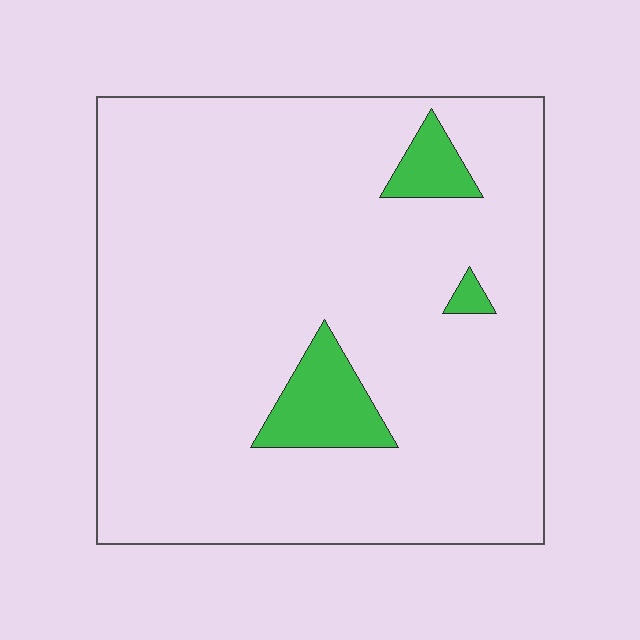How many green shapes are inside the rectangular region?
3.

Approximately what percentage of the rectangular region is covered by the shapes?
Approximately 10%.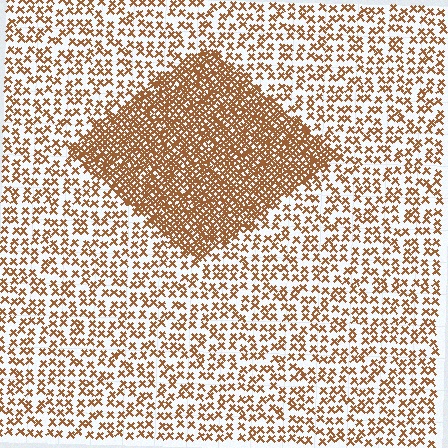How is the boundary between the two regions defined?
The boundary is defined by a change in element density (approximately 2.7x ratio). All elements are the same color, size, and shape.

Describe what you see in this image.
The image contains small brown elements arranged at two different densities. A diamond-shaped region is visible where the elements are more densely packed than the surrounding area.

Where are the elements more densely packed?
The elements are more densely packed inside the diamond boundary.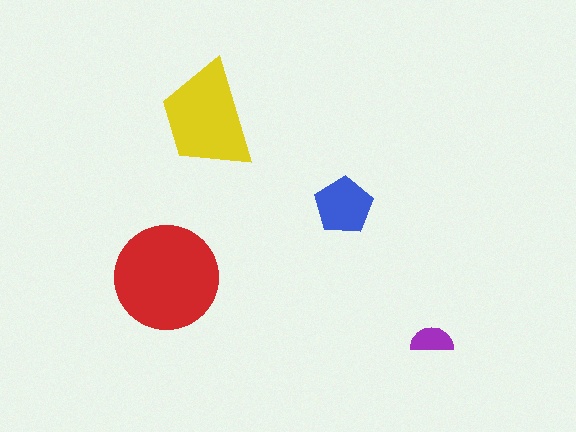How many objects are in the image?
There are 4 objects in the image.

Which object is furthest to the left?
The red circle is leftmost.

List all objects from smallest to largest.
The purple semicircle, the blue pentagon, the yellow trapezoid, the red circle.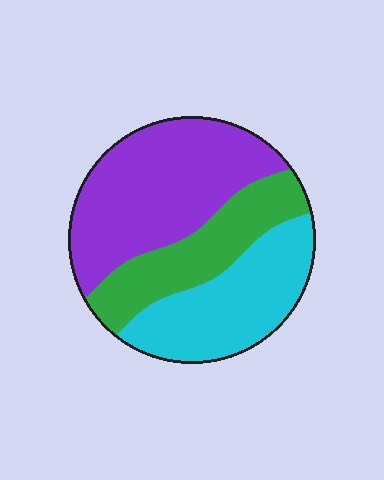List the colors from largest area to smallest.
From largest to smallest: purple, cyan, green.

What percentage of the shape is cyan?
Cyan covers 31% of the shape.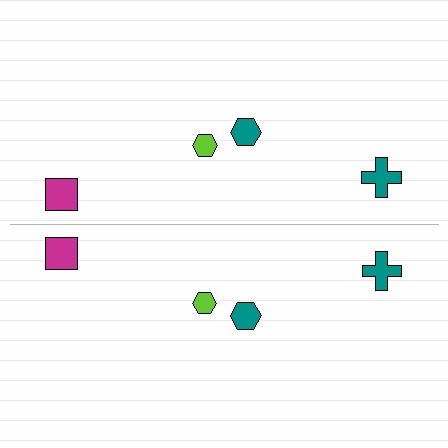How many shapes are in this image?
There are 8 shapes in this image.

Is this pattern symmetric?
Yes, this pattern has bilateral (reflection) symmetry.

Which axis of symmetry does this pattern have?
The pattern has a horizontal axis of symmetry running through the center of the image.